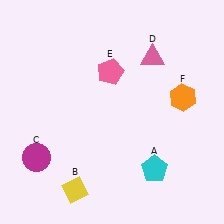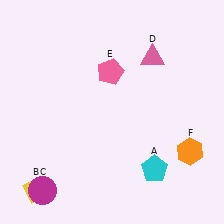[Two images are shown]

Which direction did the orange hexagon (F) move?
The orange hexagon (F) moved down.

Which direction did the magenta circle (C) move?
The magenta circle (C) moved down.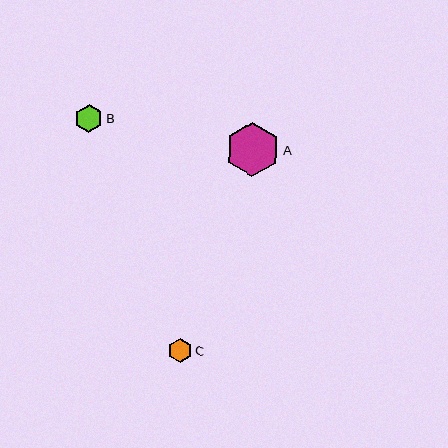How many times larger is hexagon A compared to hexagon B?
Hexagon A is approximately 1.9 times the size of hexagon B.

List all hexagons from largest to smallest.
From largest to smallest: A, B, C.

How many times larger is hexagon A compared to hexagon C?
Hexagon A is approximately 2.2 times the size of hexagon C.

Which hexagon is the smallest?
Hexagon C is the smallest with a size of approximately 24 pixels.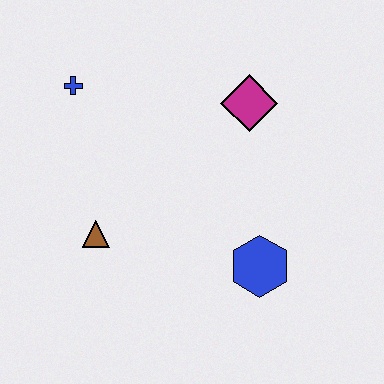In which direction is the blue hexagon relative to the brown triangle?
The blue hexagon is to the right of the brown triangle.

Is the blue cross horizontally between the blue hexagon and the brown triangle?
No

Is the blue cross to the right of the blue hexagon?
No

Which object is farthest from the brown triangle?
The magenta diamond is farthest from the brown triangle.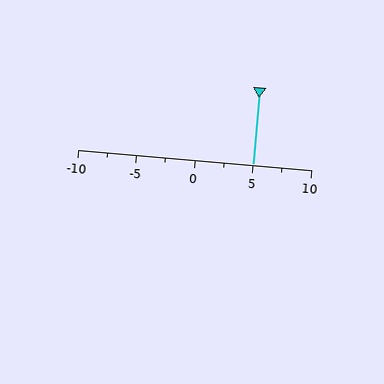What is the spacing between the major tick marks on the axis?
The major ticks are spaced 5 apart.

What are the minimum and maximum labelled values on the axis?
The axis runs from -10 to 10.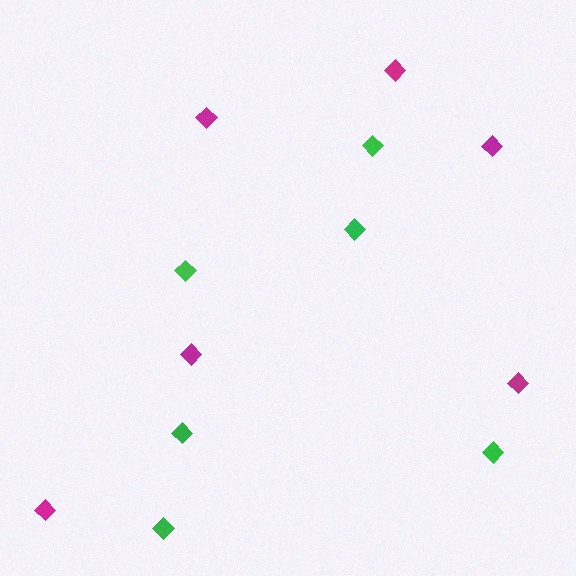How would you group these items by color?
There are 2 groups: one group of green diamonds (6) and one group of magenta diamonds (6).